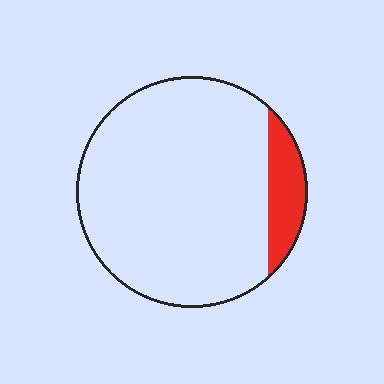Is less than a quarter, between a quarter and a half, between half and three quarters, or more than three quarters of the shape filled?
Less than a quarter.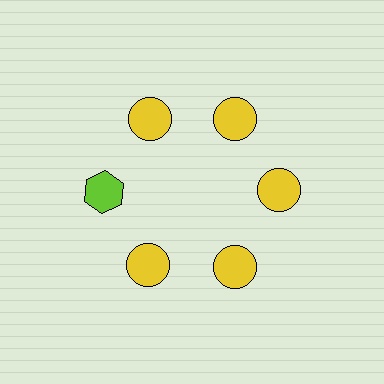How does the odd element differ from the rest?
It differs in both color (lime instead of yellow) and shape (hexagon instead of circle).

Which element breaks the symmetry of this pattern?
The lime hexagon at roughly the 9 o'clock position breaks the symmetry. All other shapes are yellow circles.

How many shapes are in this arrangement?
There are 6 shapes arranged in a ring pattern.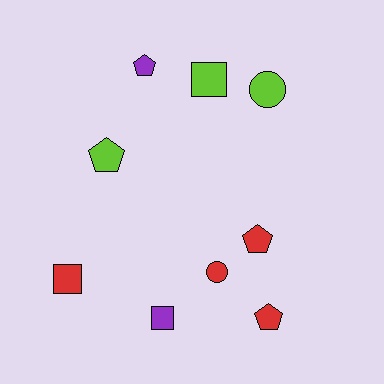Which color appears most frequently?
Red, with 4 objects.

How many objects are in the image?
There are 9 objects.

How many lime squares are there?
There is 1 lime square.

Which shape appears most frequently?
Pentagon, with 4 objects.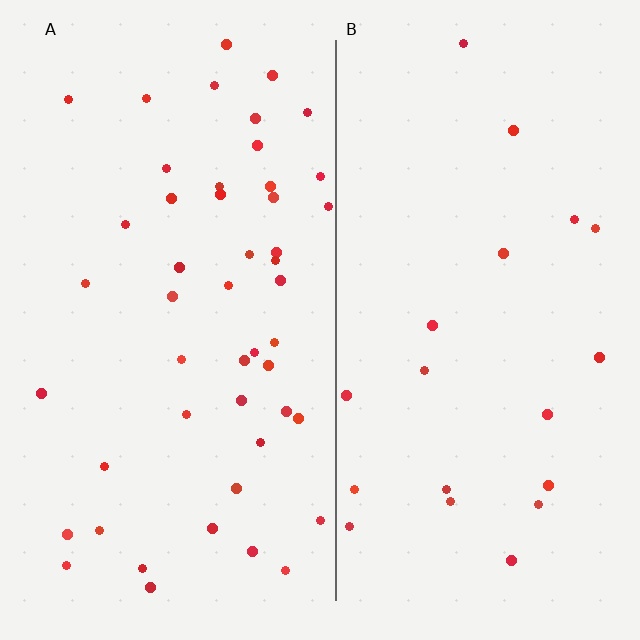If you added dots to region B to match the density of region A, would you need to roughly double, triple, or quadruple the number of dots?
Approximately double.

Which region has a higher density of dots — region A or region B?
A (the left).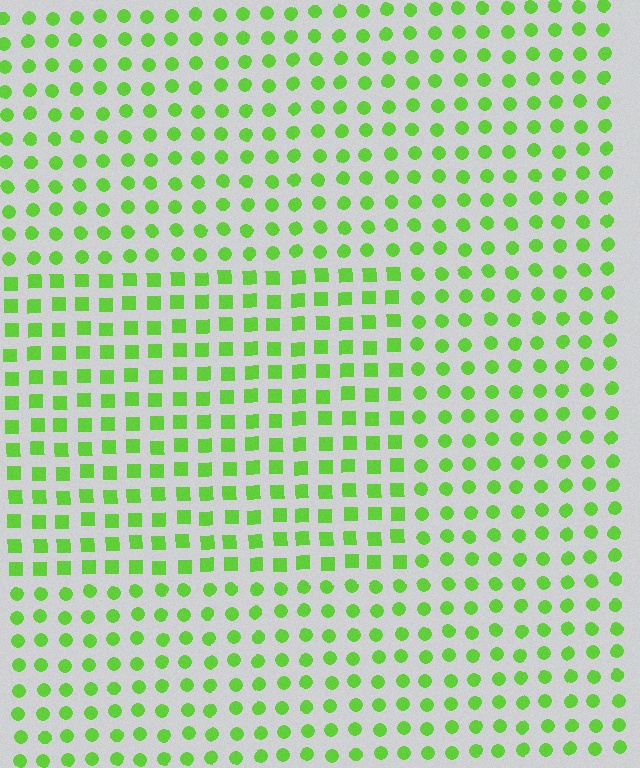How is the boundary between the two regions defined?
The boundary is defined by a change in element shape: squares inside vs. circles outside. All elements share the same color and spacing.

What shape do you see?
I see a rectangle.